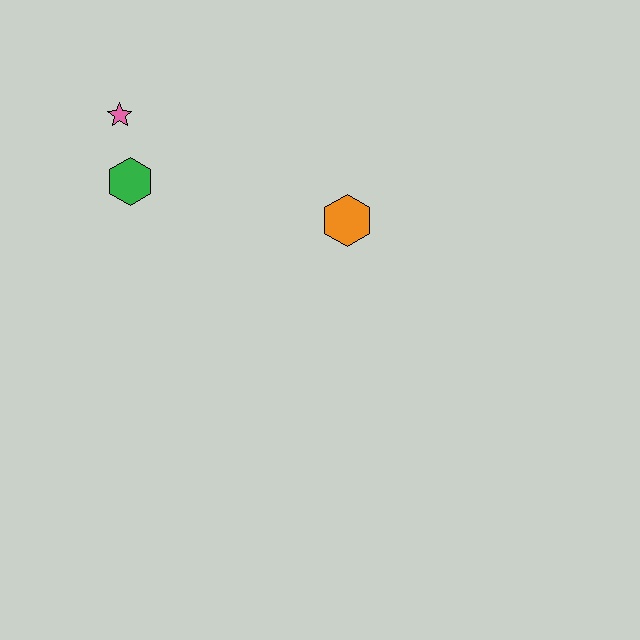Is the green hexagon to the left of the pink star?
No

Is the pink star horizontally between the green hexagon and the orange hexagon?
No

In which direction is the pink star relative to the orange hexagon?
The pink star is to the left of the orange hexagon.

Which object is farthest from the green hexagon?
The orange hexagon is farthest from the green hexagon.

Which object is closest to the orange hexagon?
The green hexagon is closest to the orange hexagon.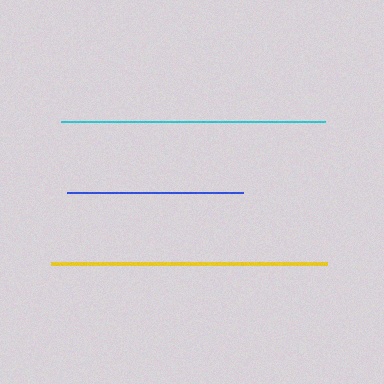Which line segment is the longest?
The yellow line is the longest at approximately 276 pixels.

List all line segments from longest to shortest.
From longest to shortest: yellow, cyan, blue.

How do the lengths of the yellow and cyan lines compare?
The yellow and cyan lines are approximately the same length.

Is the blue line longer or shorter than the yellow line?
The yellow line is longer than the blue line.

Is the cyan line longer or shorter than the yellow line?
The yellow line is longer than the cyan line.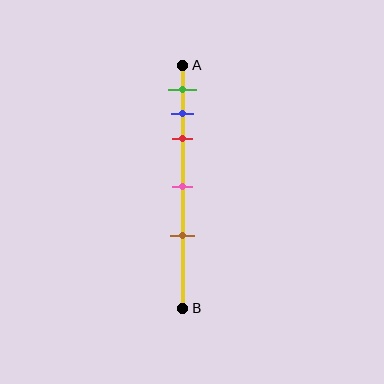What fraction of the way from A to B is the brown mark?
The brown mark is approximately 70% (0.7) of the way from A to B.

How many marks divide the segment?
There are 5 marks dividing the segment.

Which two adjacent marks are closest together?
The blue and red marks are the closest adjacent pair.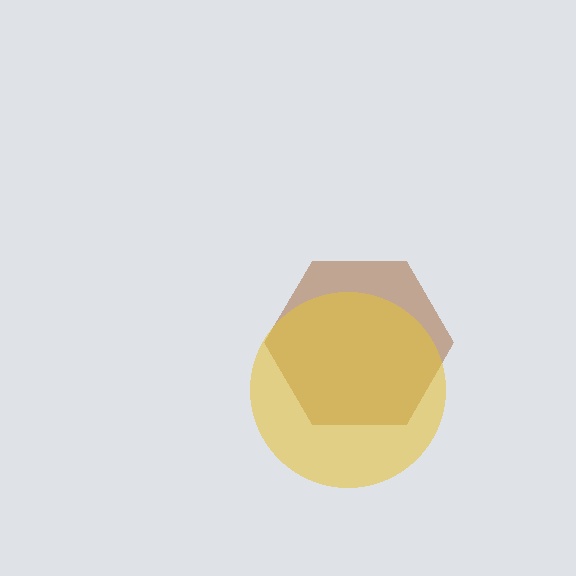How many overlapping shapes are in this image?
There are 2 overlapping shapes in the image.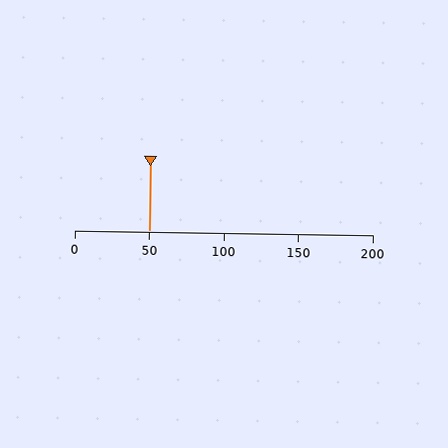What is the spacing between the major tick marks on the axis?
The major ticks are spaced 50 apart.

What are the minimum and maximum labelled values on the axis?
The axis runs from 0 to 200.